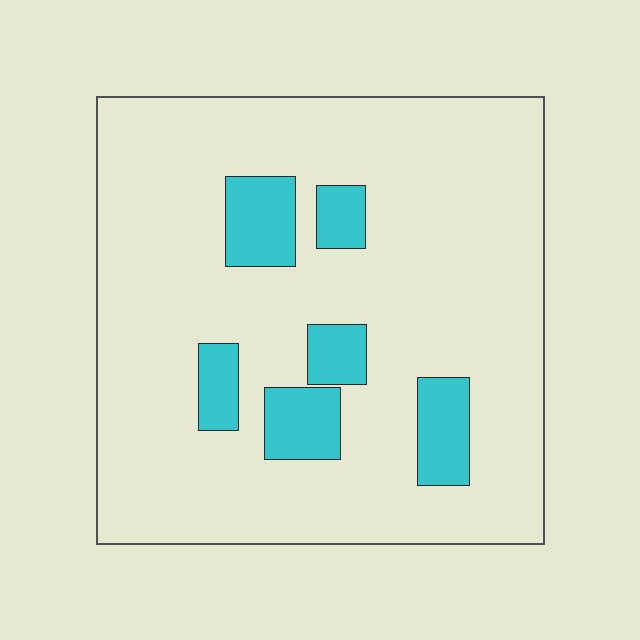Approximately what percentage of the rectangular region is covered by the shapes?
Approximately 15%.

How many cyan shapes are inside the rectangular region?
6.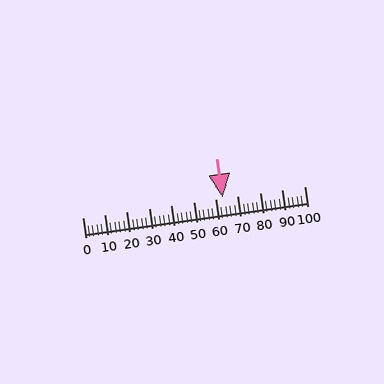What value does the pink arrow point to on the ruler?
The pink arrow points to approximately 63.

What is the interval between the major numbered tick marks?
The major tick marks are spaced 10 units apart.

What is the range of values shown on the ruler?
The ruler shows values from 0 to 100.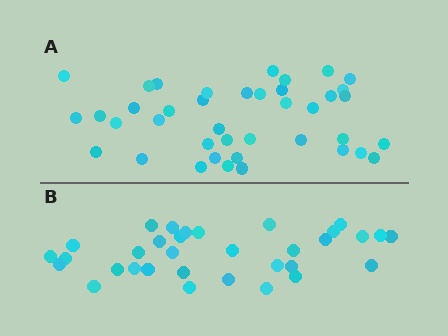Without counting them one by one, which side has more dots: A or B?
Region A (the top region) has more dots.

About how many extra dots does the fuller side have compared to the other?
Region A has roughly 8 or so more dots than region B.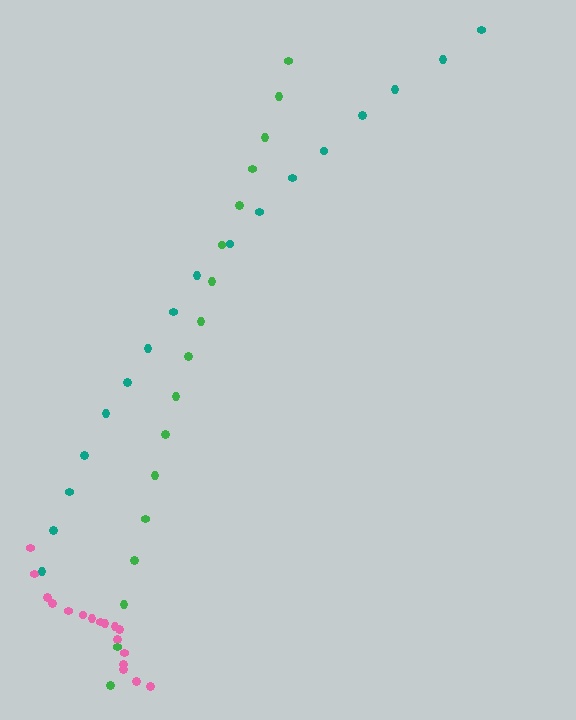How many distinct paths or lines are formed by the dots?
There are 3 distinct paths.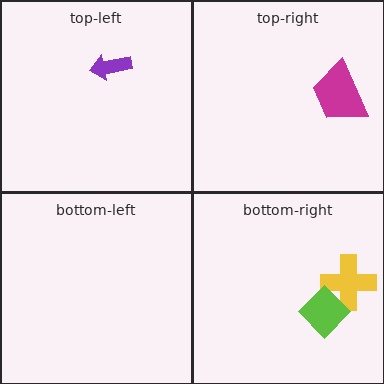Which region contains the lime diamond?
The bottom-right region.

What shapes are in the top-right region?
The magenta trapezoid.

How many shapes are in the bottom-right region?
2.